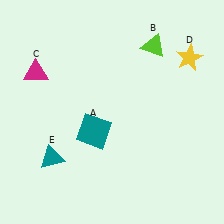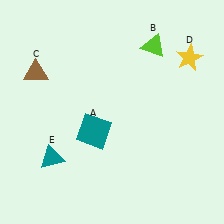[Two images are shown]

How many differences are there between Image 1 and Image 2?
There is 1 difference between the two images.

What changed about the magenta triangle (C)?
In Image 1, C is magenta. In Image 2, it changed to brown.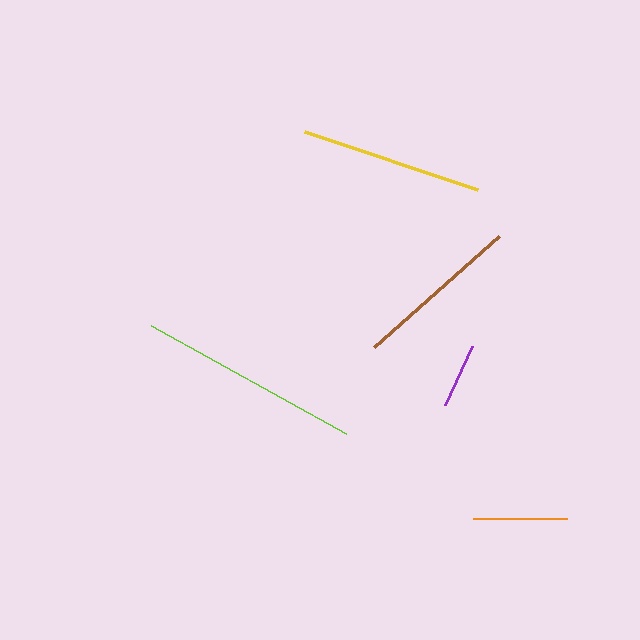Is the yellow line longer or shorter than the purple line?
The yellow line is longer than the purple line.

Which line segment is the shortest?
The purple line is the shortest at approximately 65 pixels.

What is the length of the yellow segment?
The yellow segment is approximately 182 pixels long.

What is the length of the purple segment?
The purple segment is approximately 65 pixels long.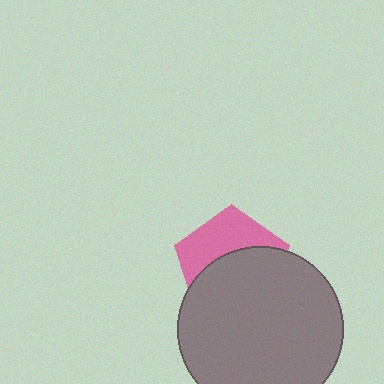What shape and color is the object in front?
The object in front is a gray circle.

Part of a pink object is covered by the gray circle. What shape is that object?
It is a pentagon.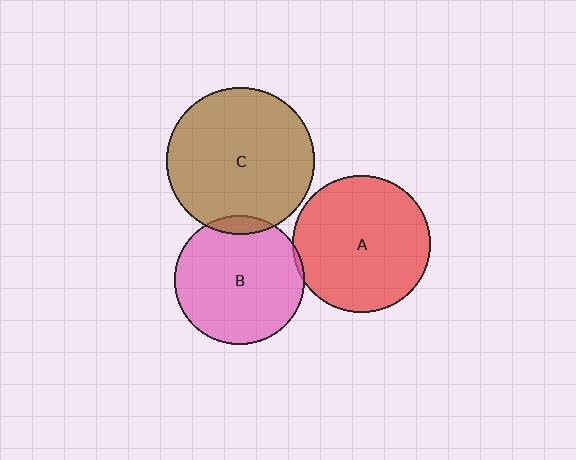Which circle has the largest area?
Circle C (brown).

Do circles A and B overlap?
Yes.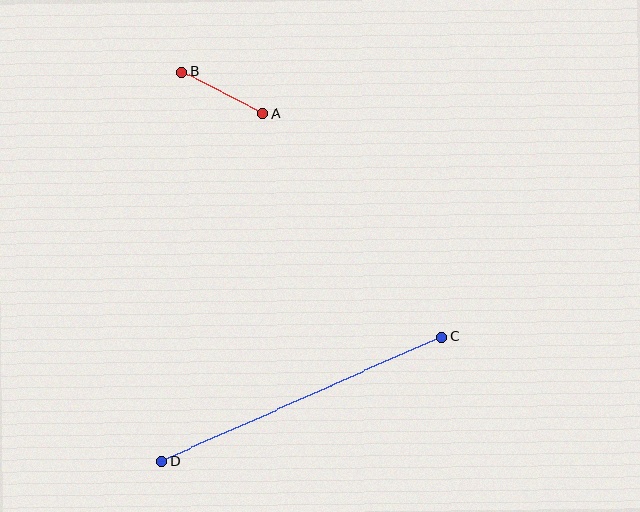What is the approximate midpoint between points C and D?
The midpoint is at approximately (302, 399) pixels.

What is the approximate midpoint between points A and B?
The midpoint is at approximately (222, 93) pixels.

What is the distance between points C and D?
The distance is approximately 306 pixels.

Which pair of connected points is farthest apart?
Points C and D are farthest apart.